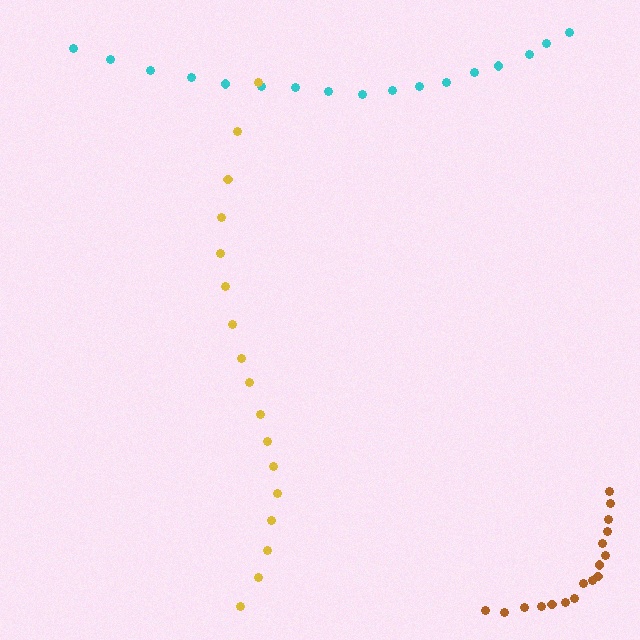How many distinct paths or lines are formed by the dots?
There are 3 distinct paths.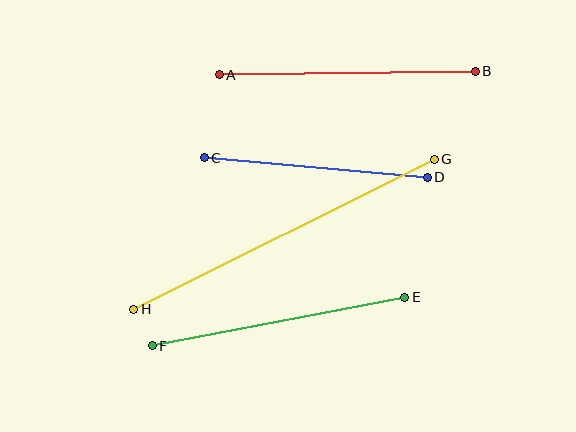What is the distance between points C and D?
The distance is approximately 224 pixels.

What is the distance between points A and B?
The distance is approximately 256 pixels.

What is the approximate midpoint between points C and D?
The midpoint is at approximately (316, 167) pixels.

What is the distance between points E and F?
The distance is approximately 257 pixels.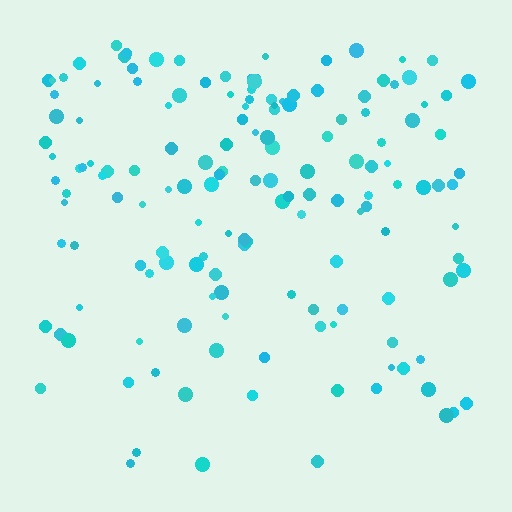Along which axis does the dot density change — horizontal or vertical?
Vertical.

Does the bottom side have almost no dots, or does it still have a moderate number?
Still a moderate number, just noticeably fewer than the top.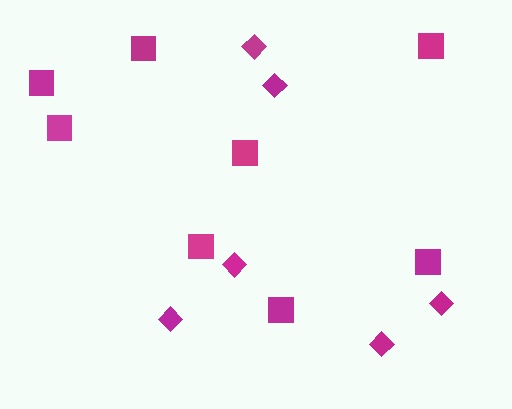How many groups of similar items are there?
There are 2 groups: one group of diamonds (6) and one group of squares (8).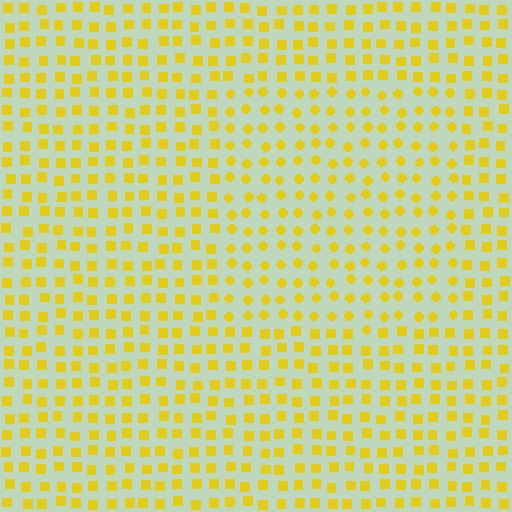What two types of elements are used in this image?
The image uses circles inside the rectangle region and squares outside it.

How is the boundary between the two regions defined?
The boundary is defined by a change in element shape: circles inside vs. squares outside. All elements share the same color and spacing.